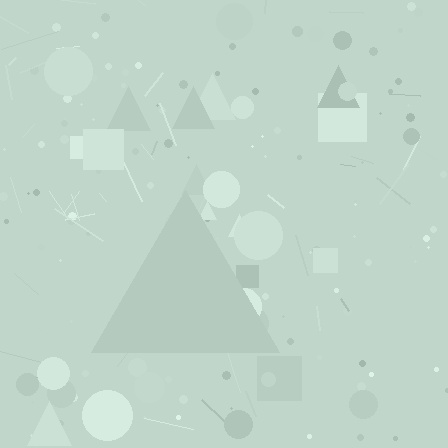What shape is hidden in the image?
A triangle is hidden in the image.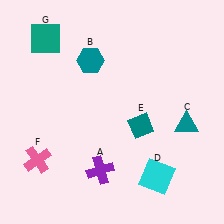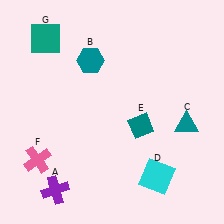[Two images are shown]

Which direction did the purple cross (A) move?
The purple cross (A) moved left.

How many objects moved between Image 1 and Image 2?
1 object moved between the two images.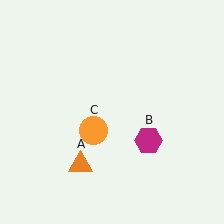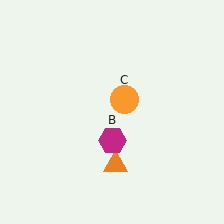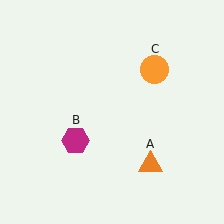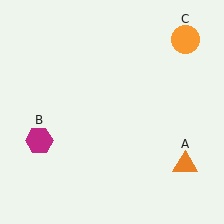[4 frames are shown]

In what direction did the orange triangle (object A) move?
The orange triangle (object A) moved right.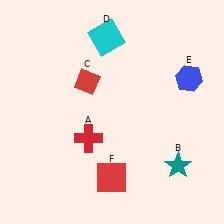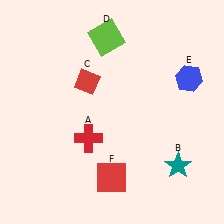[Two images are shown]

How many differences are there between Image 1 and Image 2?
There is 1 difference between the two images.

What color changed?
The square (D) changed from cyan in Image 1 to lime in Image 2.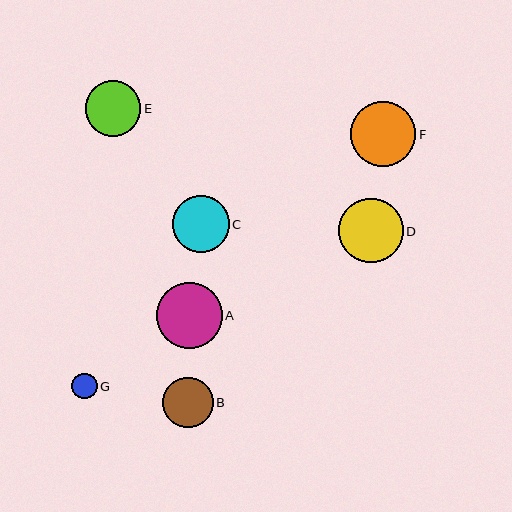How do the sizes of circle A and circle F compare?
Circle A and circle F are approximately the same size.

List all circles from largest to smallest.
From largest to smallest: A, F, D, C, E, B, G.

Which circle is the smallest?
Circle G is the smallest with a size of approximately 25 pixels.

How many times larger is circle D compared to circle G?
Circle D is approximately 2.5 times the size of circle G.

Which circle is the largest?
Circle A is the largest with a size of approximately 65 pixels.